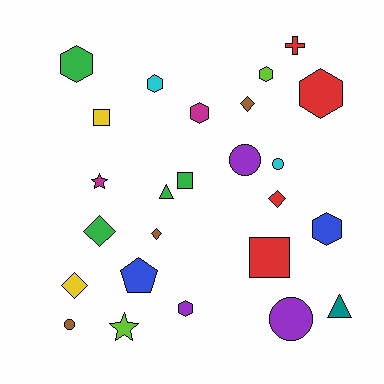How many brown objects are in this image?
There are 3 brown objects.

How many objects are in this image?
There are 25 objects.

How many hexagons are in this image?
There are 7 hexagons.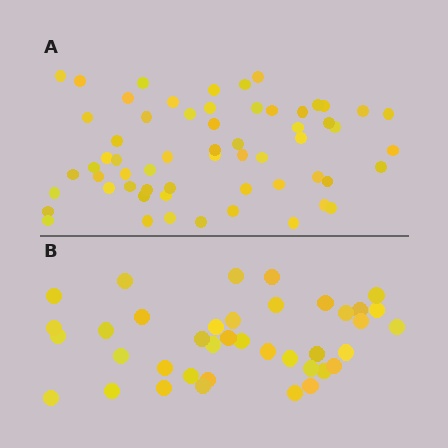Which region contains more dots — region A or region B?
Region A (the top region) has more dots.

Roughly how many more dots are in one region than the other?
Region A has approximately 20 more dots than region B.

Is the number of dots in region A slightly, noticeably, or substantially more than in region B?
Region A has substantially more. The ratio is roughly 1.5 to 1.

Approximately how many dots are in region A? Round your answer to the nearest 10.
About 60 dots.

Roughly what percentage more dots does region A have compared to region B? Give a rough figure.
About 55% more.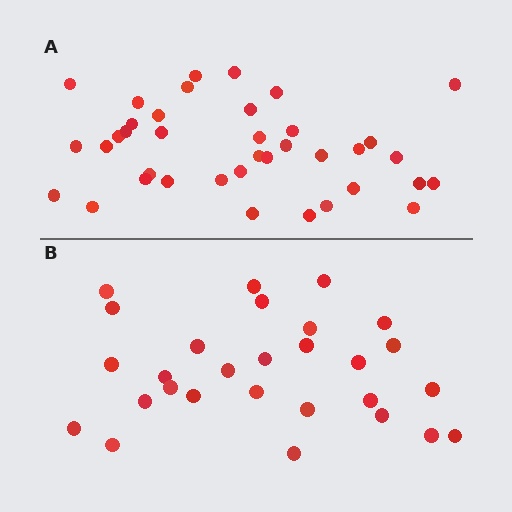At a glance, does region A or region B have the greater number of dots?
Region A (the top region) has more dots.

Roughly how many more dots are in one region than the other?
Region A has roughly 10 or so more dots than region B.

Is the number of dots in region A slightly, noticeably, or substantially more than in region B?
Region A has noticeably more, but not dramatically so. The ratio is roughly 1.4 to 1.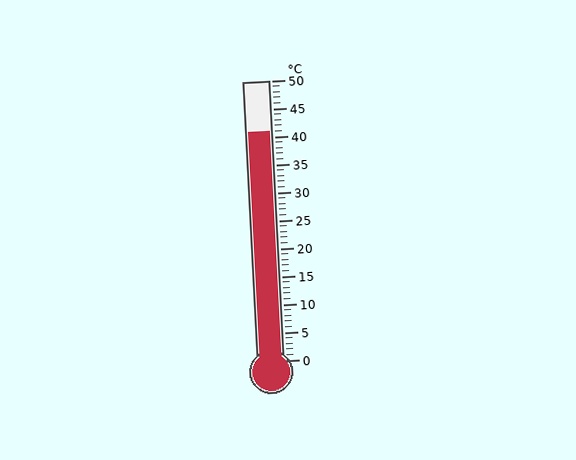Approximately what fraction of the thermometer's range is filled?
The thermometer is filled to approximately 80% of its range.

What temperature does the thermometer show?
The thermometer shows approximately 41°C.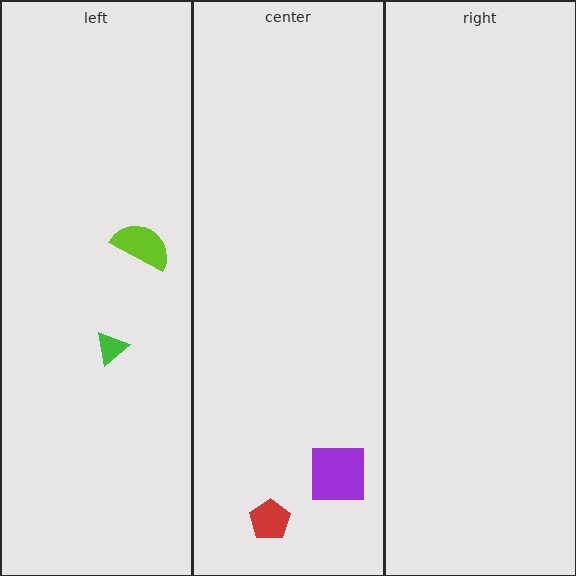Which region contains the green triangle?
The left region.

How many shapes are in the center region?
2.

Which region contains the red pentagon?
The center region.